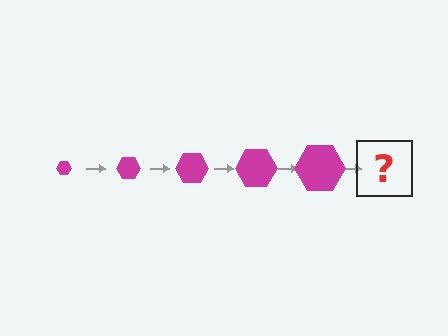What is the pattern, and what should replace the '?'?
The pattern is that the hexagon gets progressively larger each step. The '?' should be a magenta hexagon, larger than the previous one.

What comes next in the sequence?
The next element should be a magenta hexagon, larger than the previous one.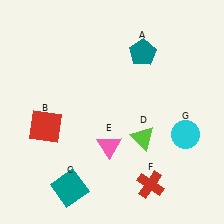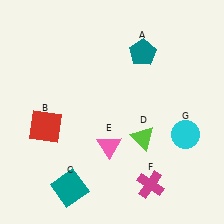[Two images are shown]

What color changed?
The cross (F) changed from red in Image 1 to magenta in Image 2.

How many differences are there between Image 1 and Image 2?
There is 1 difference between the two images.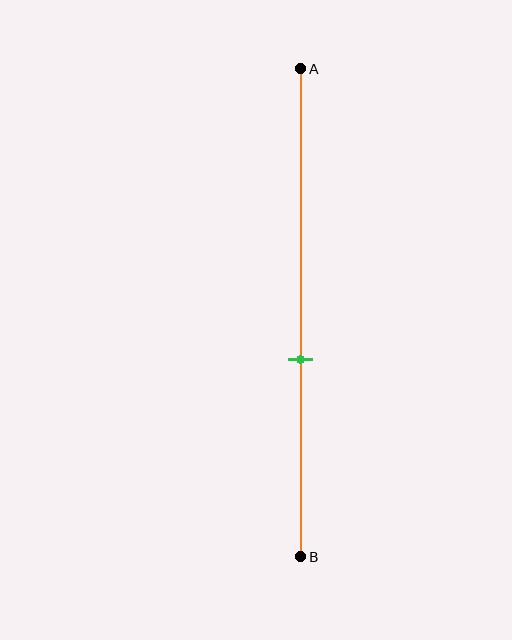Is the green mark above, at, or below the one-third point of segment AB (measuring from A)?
The green mark is below the one-third point of segment AB.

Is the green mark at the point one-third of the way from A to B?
No, the mark is at about 60% from A, not at the 33% one-third point.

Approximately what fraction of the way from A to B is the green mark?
The green mark is approximately 60% of the way from A to B.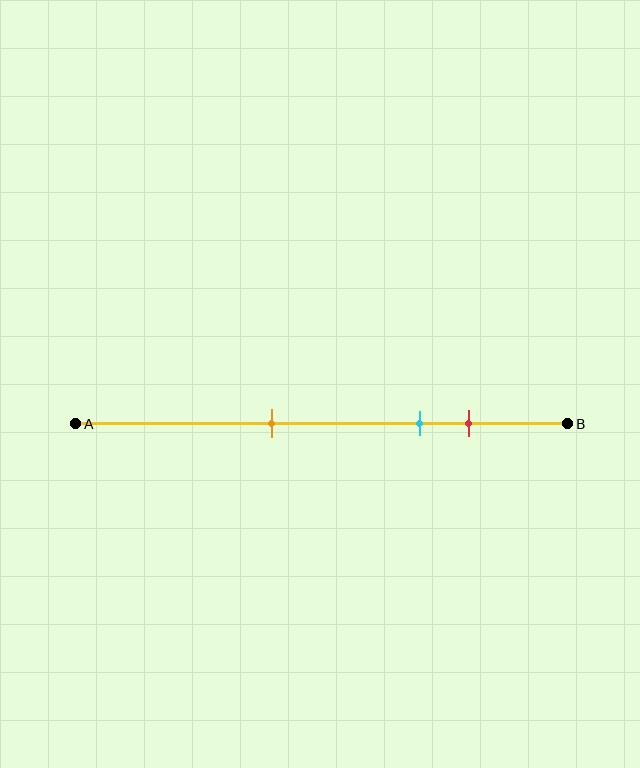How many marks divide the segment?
There are 3 marks dividing the segment.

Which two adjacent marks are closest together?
The cyan and red marks are the closest adjacent pair.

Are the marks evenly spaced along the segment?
No, the marks are not evenly spaced.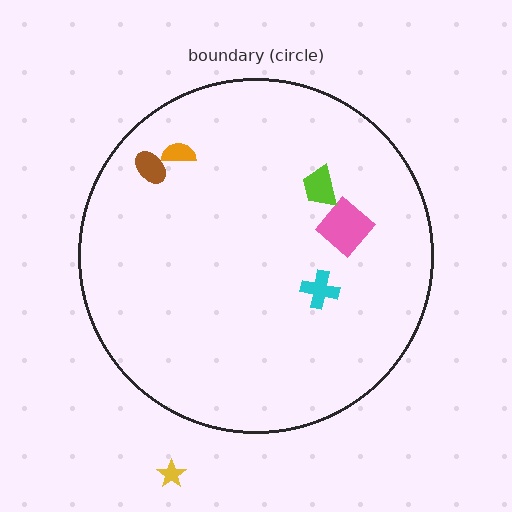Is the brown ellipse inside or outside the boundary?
Inside.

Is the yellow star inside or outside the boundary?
Outside.